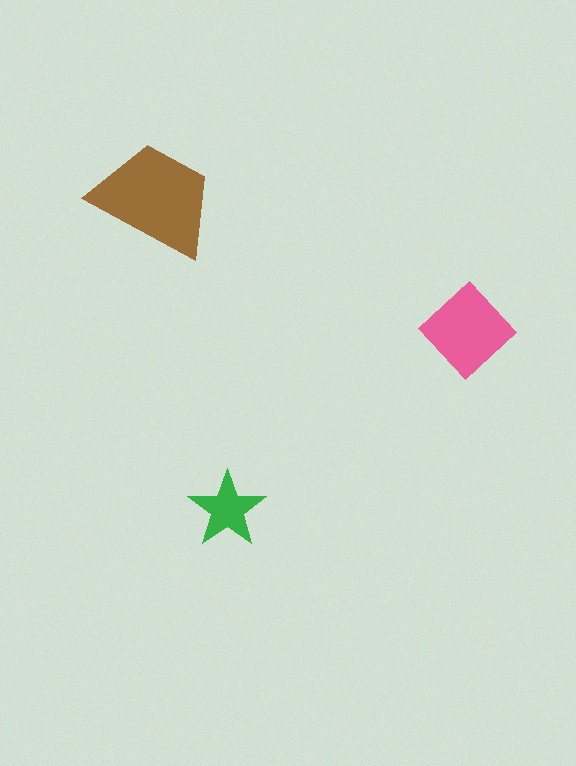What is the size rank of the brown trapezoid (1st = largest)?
1st.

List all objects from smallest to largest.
The green star, the pink diamond, the brown trapezoid.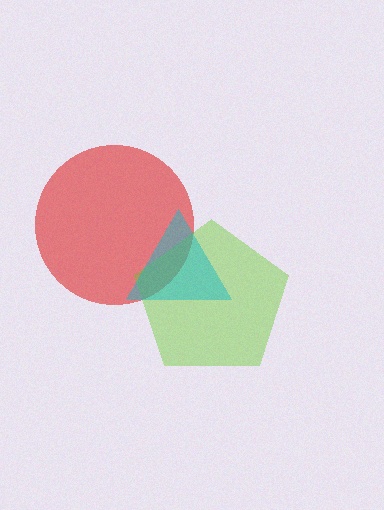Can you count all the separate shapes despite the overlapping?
Yes, there are 3 separate shapes.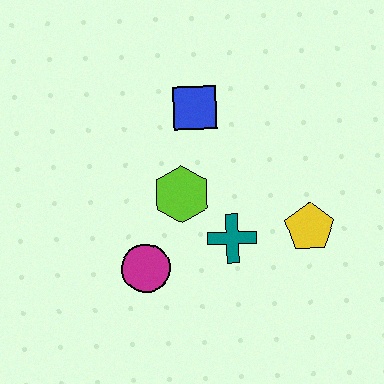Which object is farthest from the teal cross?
The blue square is farthest from the teal cross.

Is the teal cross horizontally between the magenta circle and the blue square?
No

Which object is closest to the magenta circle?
The lime hexagon is closest to the magenta circle.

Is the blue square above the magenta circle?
Yes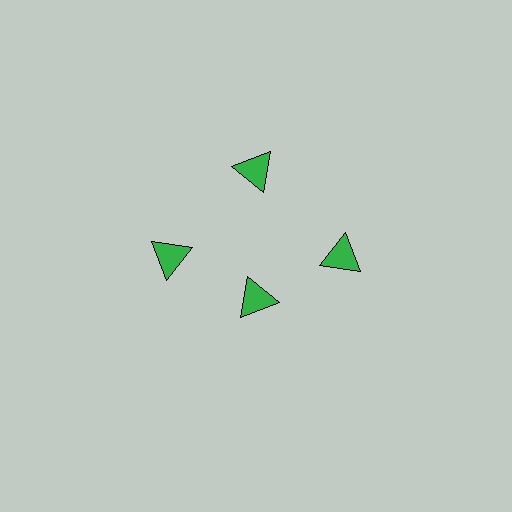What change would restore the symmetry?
The symmetry would be restored by moving it outward, back onto the ring so that all 4 triangles sit at equal angles and equal distance from the center.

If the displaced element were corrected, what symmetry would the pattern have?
It would have 4-fold rotational symmetry — the pattern would map onto itself every 90 degrees.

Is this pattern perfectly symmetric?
No. The 4 green triangles are arranged in a ring, but one element near the 6 o'clock position is pulled inward toward the center, breaking the 4-fold rotational symmetry.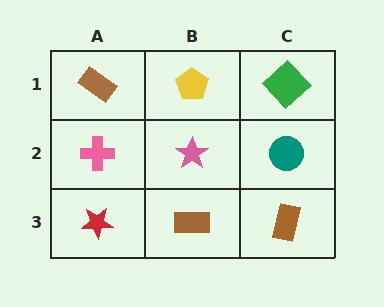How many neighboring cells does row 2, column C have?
3.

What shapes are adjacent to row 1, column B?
A pink star (row 2, column B), a brown rectangle (row 1, column A), a green diamond (row 1, column C).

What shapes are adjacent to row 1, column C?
A teal circle (row 2, column C), a yellow pentagon (row 1, column B).